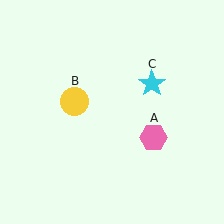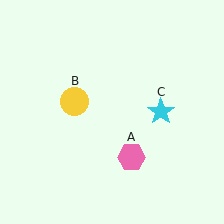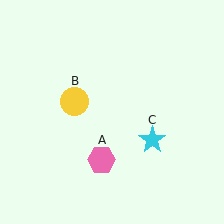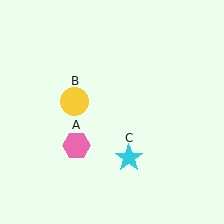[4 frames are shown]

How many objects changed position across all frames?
2 objects changed position: pink hexagon (object A), cyan star (object C).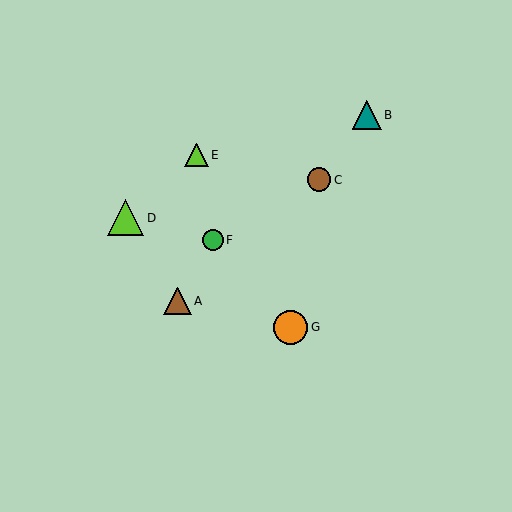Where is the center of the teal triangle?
The center of the teal triangle is at (367, 115).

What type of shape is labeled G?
Shape G is an orange circle.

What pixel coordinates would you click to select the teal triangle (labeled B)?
Click at (367, 115) to select the teal triangle B.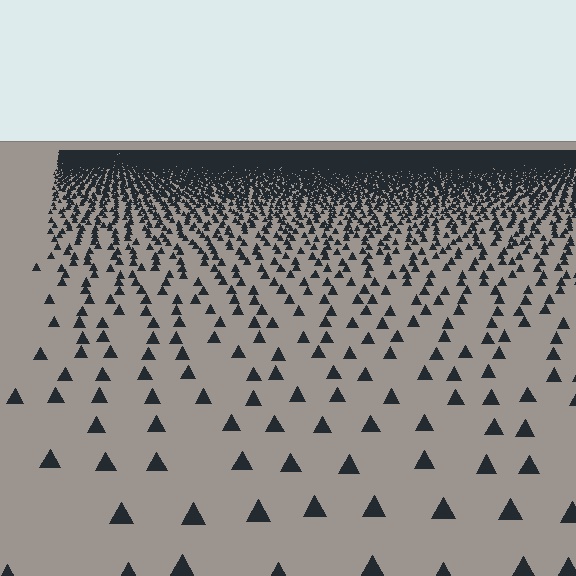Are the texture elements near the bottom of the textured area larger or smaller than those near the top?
Larger. Near the bottom, elements are closer to the viewer and appear at a bigger on-screen size.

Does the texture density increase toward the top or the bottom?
Density increases toward the top.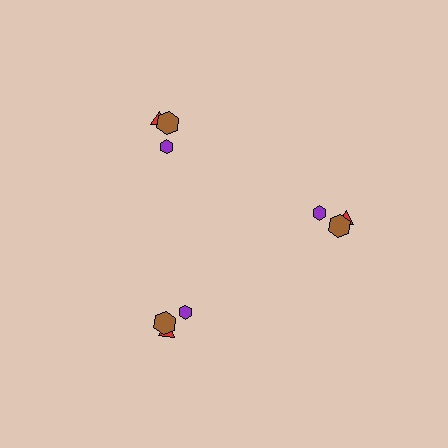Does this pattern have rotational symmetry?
Yes, this pattern has 3-fold rotational symmetry. It looks the same after rotating 120 degrees around the center.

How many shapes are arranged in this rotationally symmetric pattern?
There are 9 shapes, arranged in 3 groups of 3.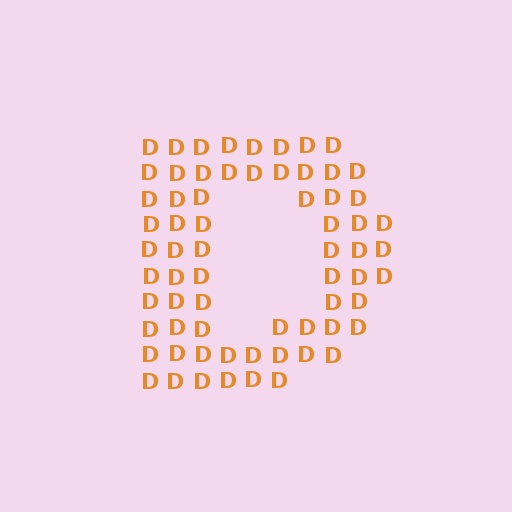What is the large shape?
The large shape is the letter D.